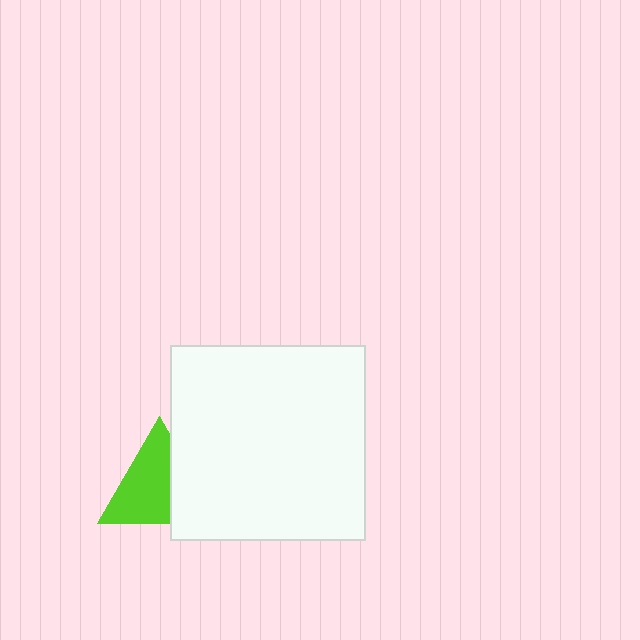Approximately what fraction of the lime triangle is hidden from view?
Roughly 35% of the lime triangle is hidden behind the white square.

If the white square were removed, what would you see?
You would see the complete lime triangle.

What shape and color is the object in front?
The object in front is a white square.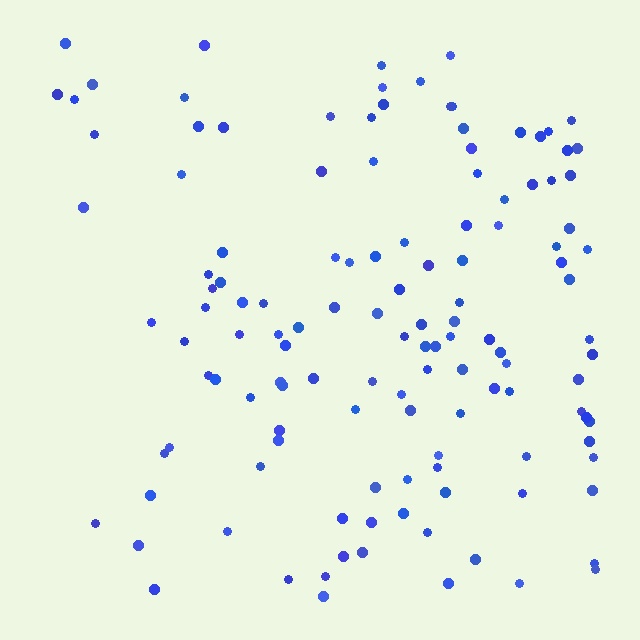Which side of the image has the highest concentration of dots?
The right.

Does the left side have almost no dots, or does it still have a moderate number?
Still a moderate number, just noticeably fewer than the right.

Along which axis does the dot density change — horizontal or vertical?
Horizontal.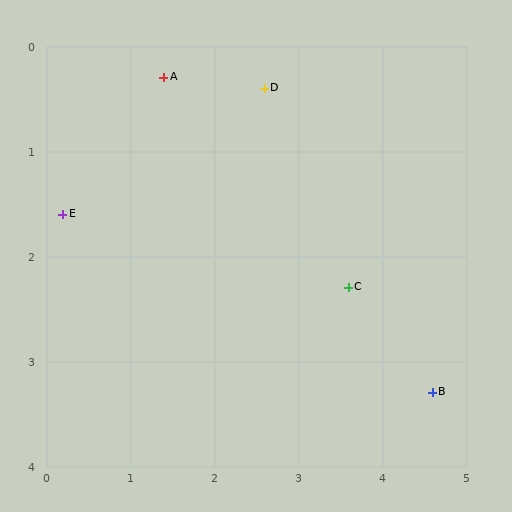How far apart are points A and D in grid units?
Points A and D are about 1.2 grid units apart.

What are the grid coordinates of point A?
Point A is at approximately (1.4, 0.3).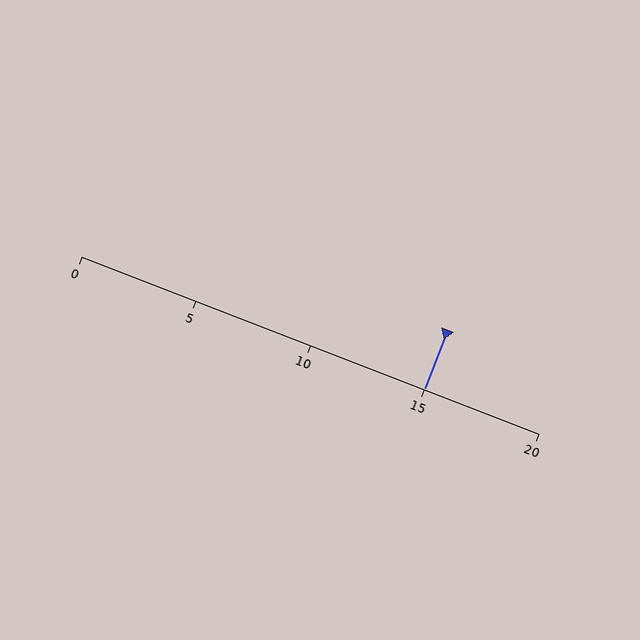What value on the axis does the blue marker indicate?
The marker indicates approximately 15.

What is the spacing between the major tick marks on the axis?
The major ticks are spaced 5 apart.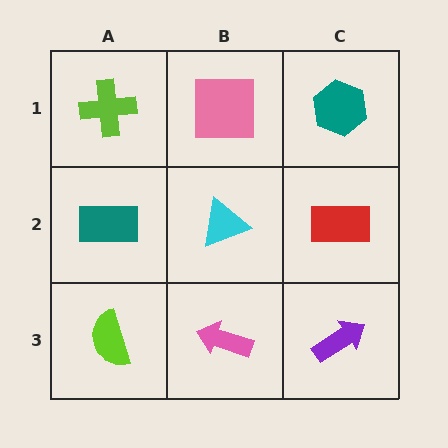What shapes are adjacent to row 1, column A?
A teal rectangle (row 2, column A), a pink square (row 1, column B).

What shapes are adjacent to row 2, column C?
A teal hexagon (row 1, column C), a purple arrow (row 3, column C), a cyan triangle (row 2, column B).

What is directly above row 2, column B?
A pink square.